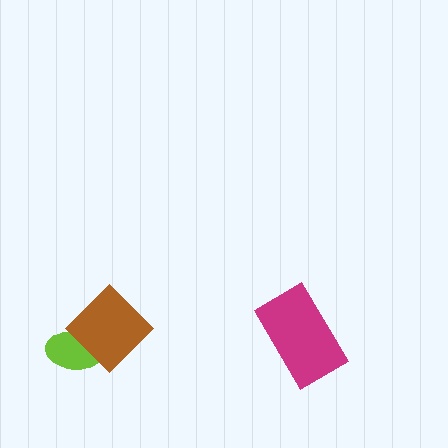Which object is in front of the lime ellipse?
The brown diamond is in front of the lime ellipse.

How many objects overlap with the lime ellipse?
1 object overlaps with the lime ellipse.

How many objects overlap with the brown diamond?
1 object overlaps with the brown diamond.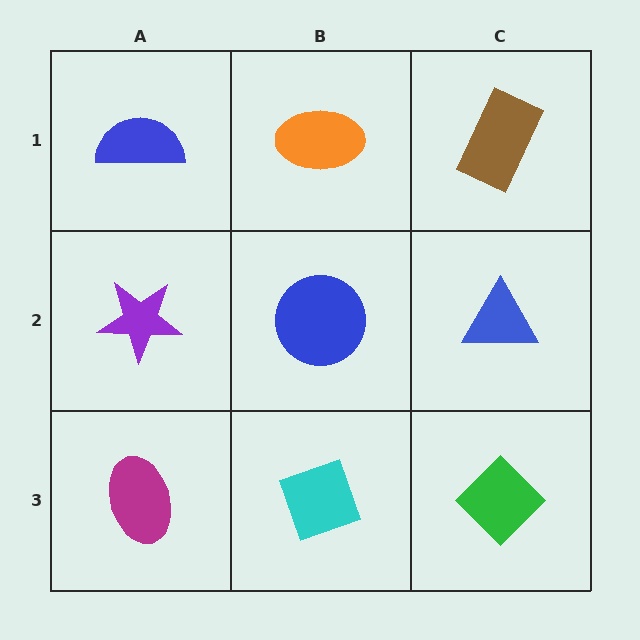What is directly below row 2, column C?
A green diamond.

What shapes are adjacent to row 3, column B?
A blue circle (row 2, column B), a magenta ellipse (row 3, column A), a green diamond (row 3, column C).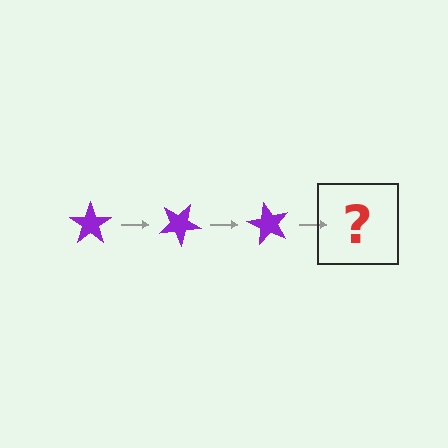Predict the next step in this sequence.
The next step is a purple star rotated 90 degrees.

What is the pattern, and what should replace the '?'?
The pattern is that the star rotates 30 degrees each step. The '?' should be a purple star rotated 90 degrees.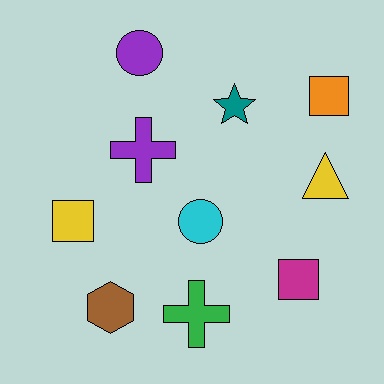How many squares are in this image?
There are 3 squares.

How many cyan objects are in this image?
There is 1 cyan object.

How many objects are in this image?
There are 10 objects.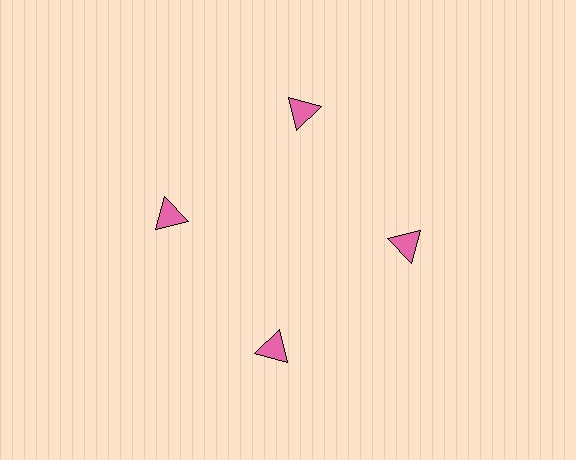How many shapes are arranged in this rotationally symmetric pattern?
There are 4 shapes, arranged in 4 groups of 1.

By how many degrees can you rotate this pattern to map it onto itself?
The pattern maps onto itself every 90 degrees of rotation.